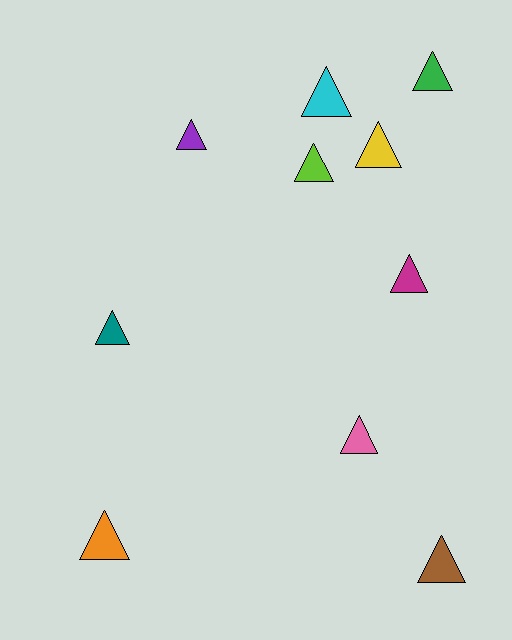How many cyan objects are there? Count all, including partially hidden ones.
There is 1 cyan object.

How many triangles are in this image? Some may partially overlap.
There are 10 triangles.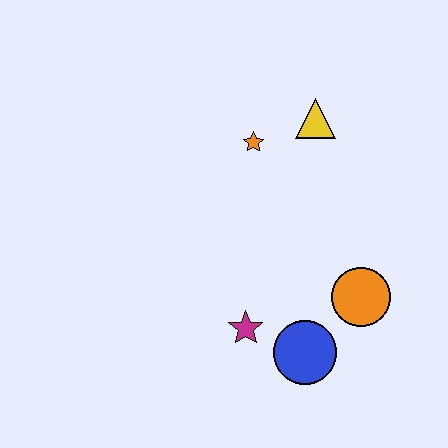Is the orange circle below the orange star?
Yes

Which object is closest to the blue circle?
The magenta star is closest to the blue circle.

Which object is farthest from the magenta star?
The yellow triangle is farthest from the magenta star.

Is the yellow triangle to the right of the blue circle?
Yes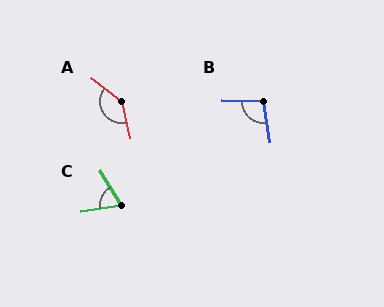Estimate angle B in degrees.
Approximately 101 degrees.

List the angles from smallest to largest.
C (68°), B (101°), A (141°).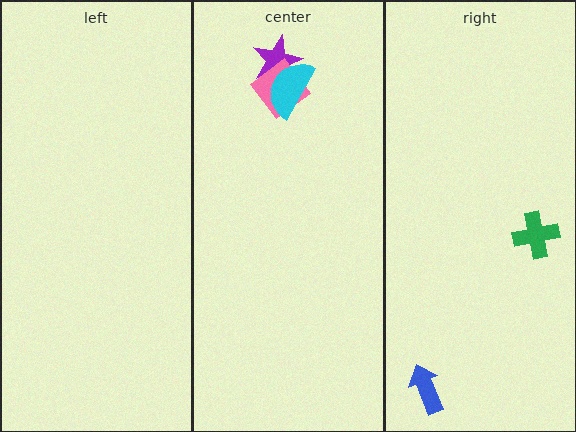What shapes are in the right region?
The green cross, the blue arrow.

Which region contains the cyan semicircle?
The center region.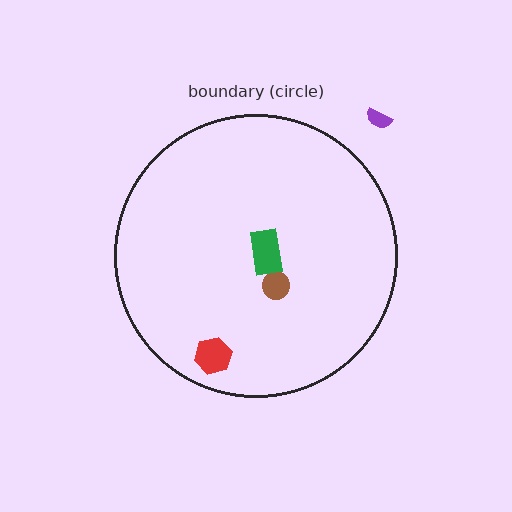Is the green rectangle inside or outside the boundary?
Inside.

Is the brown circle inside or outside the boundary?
Inside.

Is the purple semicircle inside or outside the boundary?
Outside.